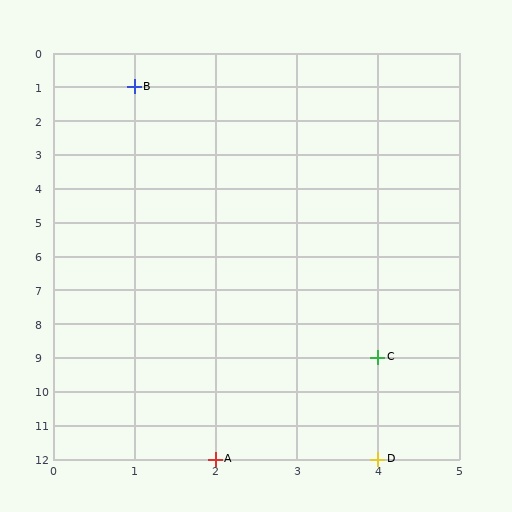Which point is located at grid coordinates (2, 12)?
Point A is at (2, 12).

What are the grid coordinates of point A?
Point A is at grid coordinates (2, 12).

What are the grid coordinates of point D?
Point D is at grid coordinates (4, 12).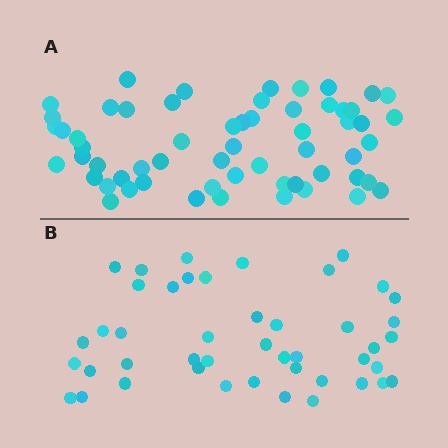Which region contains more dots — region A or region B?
Region A (the top region) has more dots.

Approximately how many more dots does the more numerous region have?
Region A has approximately 15 more dots than region B.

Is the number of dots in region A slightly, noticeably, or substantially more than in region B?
Region A has noticeably more, but not dramatically so. The ratio is roughly 1.3 to 1.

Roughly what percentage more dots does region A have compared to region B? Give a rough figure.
About 30% more.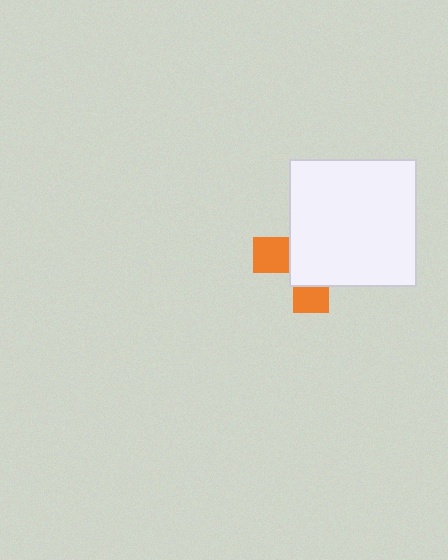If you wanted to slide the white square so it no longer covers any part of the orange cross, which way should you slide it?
Slide it toward the upper-right — that is the most direct way to separate the two shapes.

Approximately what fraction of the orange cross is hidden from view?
Roughly 68% of the orange cross is hidden behind the white square.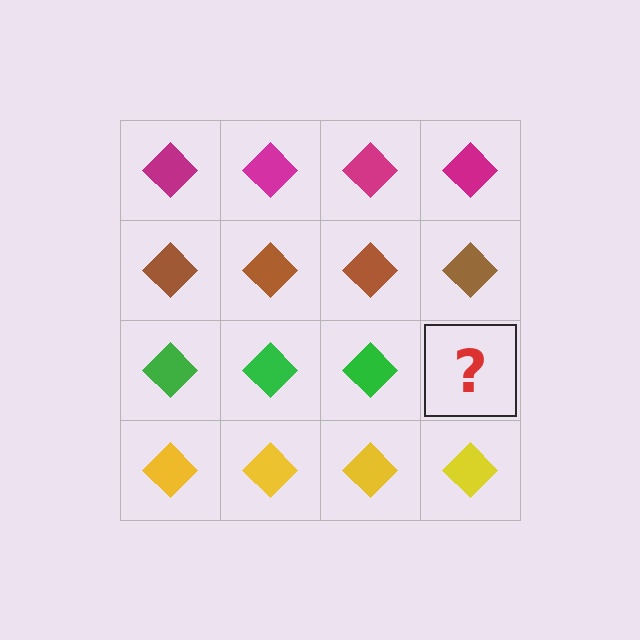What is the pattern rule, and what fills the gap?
The rule is that each row has a consistent color. The gap should be filled with a green diamond.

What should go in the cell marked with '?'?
The missing cell should contain a green diamond.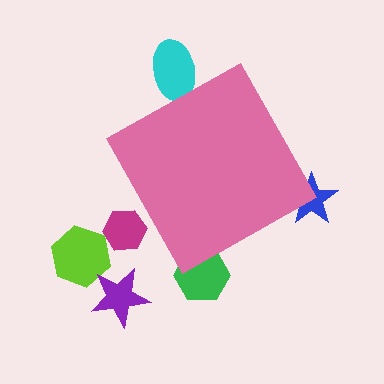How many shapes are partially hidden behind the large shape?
4 shapes are partially hidden.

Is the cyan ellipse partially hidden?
Yes, the cyan ellipse is partially hidden behind the pink diamond.